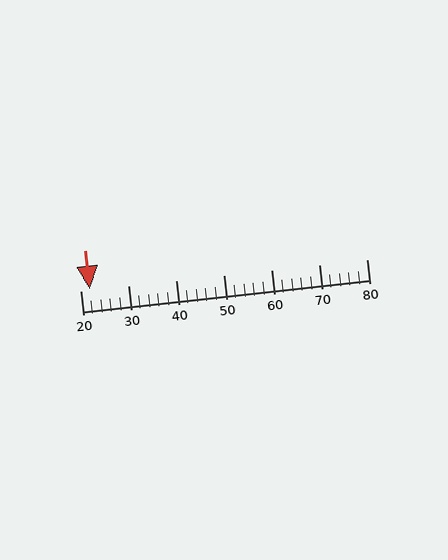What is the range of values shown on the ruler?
The ruler shows values from 20 to 80.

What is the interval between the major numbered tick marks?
The major tick marks are spaced 10 units apart.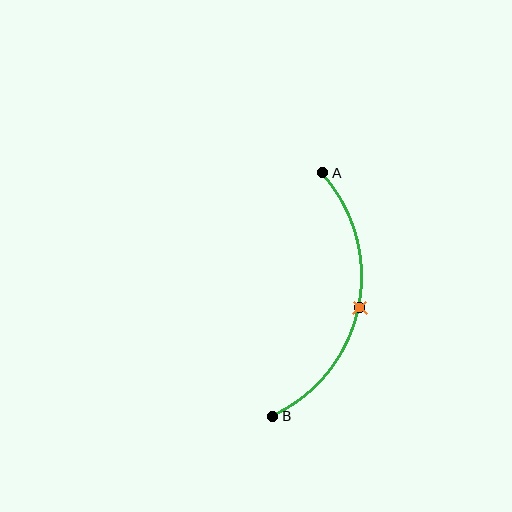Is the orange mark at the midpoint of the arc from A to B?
Yes. The orange mark lies on the arc at equal arc-length from both A and B — it is the arc midpoint.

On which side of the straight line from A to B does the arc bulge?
The arc bulges to the right of the straight line connecting A and B.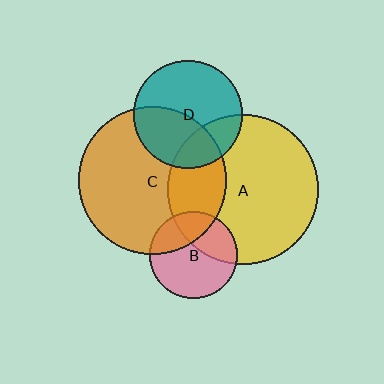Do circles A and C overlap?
Yes.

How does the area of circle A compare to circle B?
Approximately 2.9 times.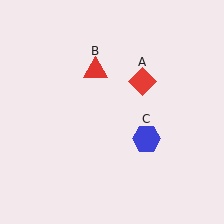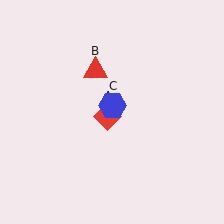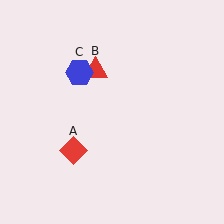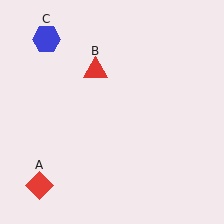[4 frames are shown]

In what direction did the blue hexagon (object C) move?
The blue hexagon (object C) moved up and to the left.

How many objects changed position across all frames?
2 objects changed position: red diamond (object A), blue hexagon (object C).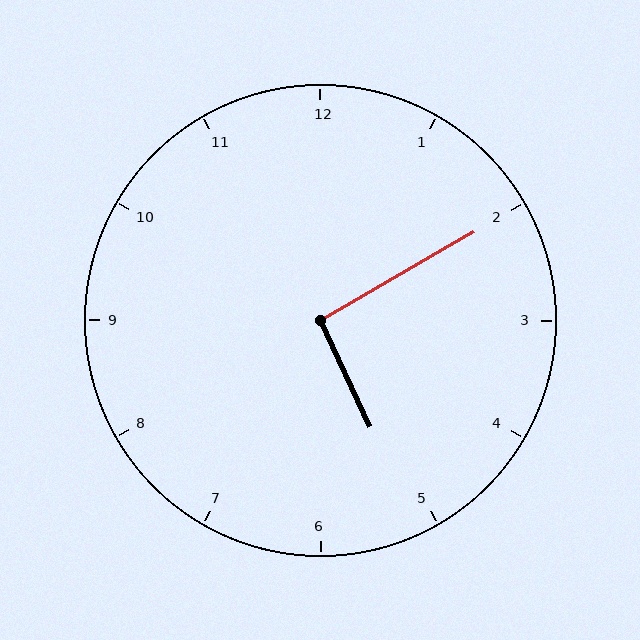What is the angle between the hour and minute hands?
Approximately 95 degrees.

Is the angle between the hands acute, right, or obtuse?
It is right.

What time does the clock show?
5:10.